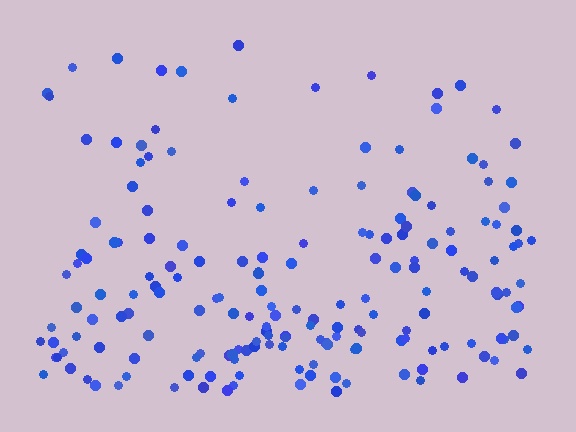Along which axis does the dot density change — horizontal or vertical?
Vertical.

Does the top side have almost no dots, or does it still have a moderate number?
Still a moderate number, just noticeably fewer than the bottom.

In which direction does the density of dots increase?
From top to bottom, with the bottom side densest.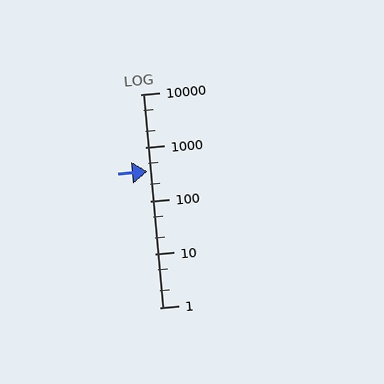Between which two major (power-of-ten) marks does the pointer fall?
The pointer is between 100 and 1000.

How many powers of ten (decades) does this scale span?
The scale spans 4 decades, from 1 to 10000.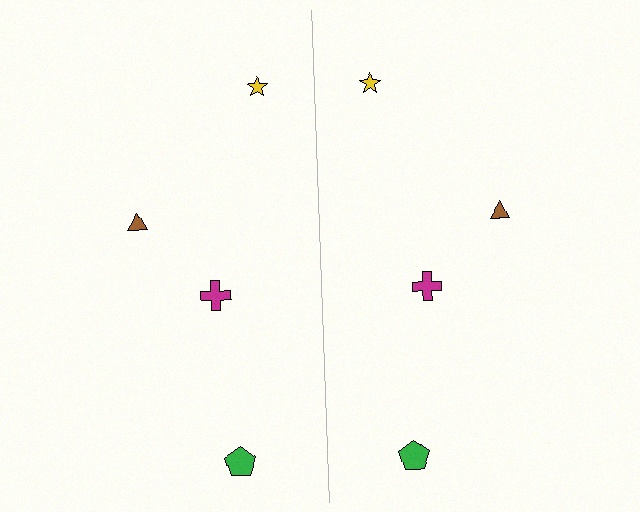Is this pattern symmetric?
Yes, this pattern has bilateral (reflection) symmetry.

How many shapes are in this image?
There are 8 shapes in this image.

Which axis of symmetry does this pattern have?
The pattern has a vertical axis of symmetry running through the center of the image.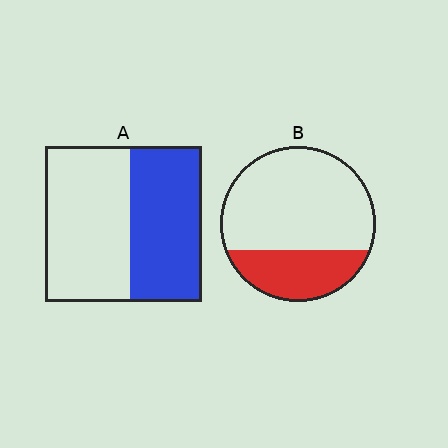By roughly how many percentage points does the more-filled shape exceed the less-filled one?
By roughly 15 percentage points (A over B).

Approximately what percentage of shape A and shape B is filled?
A is approximately 45% and B is approximately 30%.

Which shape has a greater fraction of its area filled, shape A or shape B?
Shape A.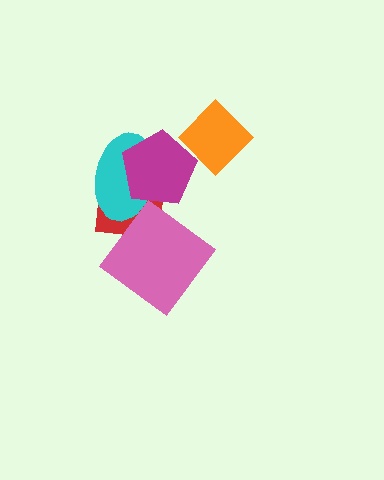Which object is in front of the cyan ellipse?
The magenta pentagon is in front of the cyan ellipse.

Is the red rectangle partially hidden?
Yes, it is partially covered by another shape.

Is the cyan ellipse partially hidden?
Yes, it is partially covered by another shape.